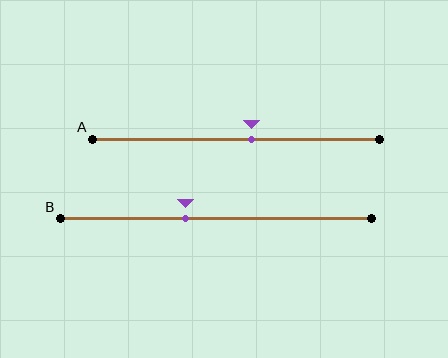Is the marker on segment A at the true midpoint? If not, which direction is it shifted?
No, the marker on segment A is shifted to the right by about 5% of the segment length.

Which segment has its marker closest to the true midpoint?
Segment A has its marker closest to the true midpoint.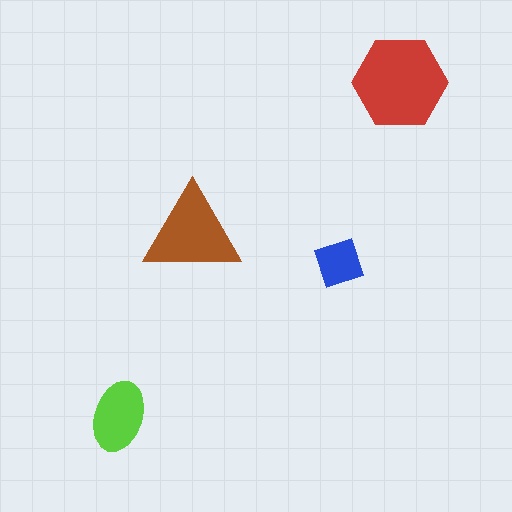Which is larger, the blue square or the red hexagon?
The red hexagon.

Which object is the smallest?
The blue square.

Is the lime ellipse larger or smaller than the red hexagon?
Smaller.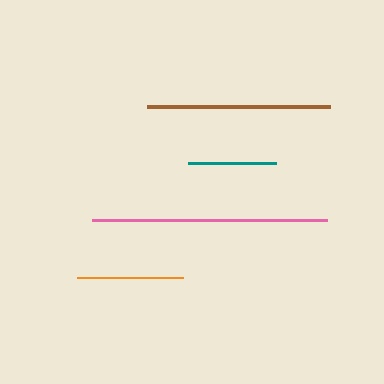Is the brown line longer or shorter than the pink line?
The pink line is longer than the brown line.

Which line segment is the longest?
The pink line is the longest at approximately 235 pixels.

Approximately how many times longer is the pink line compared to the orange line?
The pink line is approximately 2.2 times the length of the orange line.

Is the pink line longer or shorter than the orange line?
The pink line is longer than the orange line.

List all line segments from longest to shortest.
From longest to shortest: pink, brown, orange, teal.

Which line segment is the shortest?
The teal line is the shortest at approximately 88 pixels.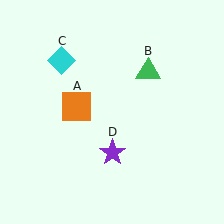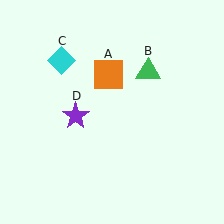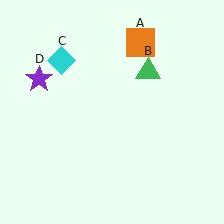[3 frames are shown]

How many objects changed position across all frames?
2 objects changed position: orange square (object A), purple star (object D).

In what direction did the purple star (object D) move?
The purple star (object D) moved up and to the left.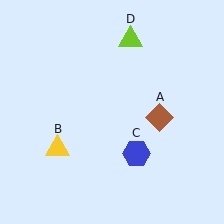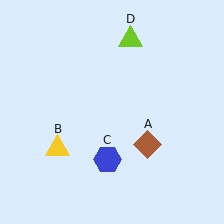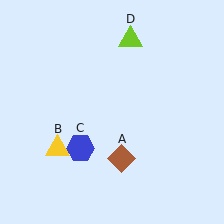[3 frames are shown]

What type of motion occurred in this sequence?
The brown diamond (object A), blue hexagon (object C) rotated clockwise around the center of the scene.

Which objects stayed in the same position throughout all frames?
Yellow triangle (object B) and lime triangle (object D) remained stationary.